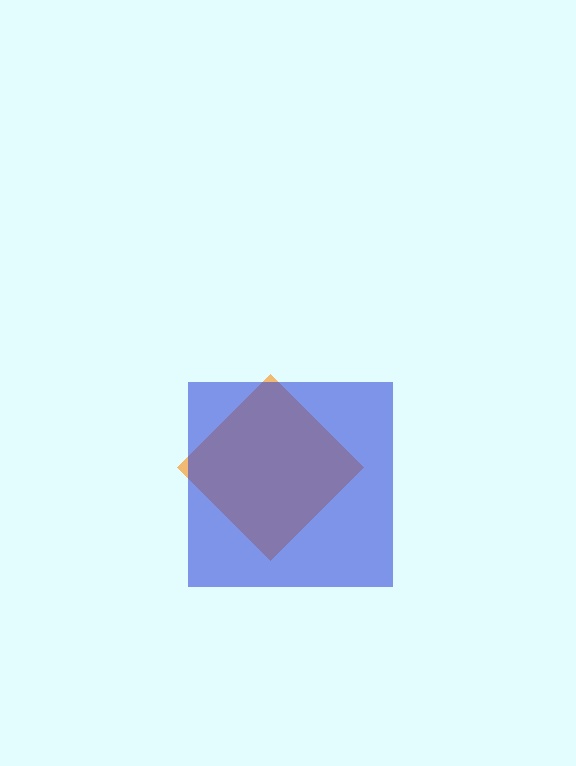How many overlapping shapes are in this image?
There are 2 overlapping shapes in the image.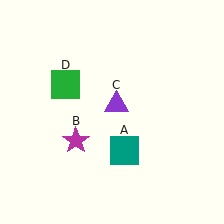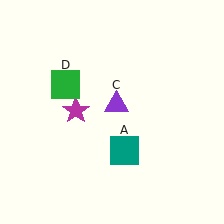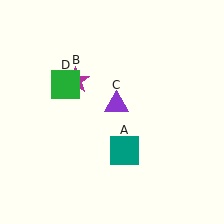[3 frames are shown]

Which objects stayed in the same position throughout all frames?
Teal square (object A) and purple triangle (object C) and green square (object D) remained stationary.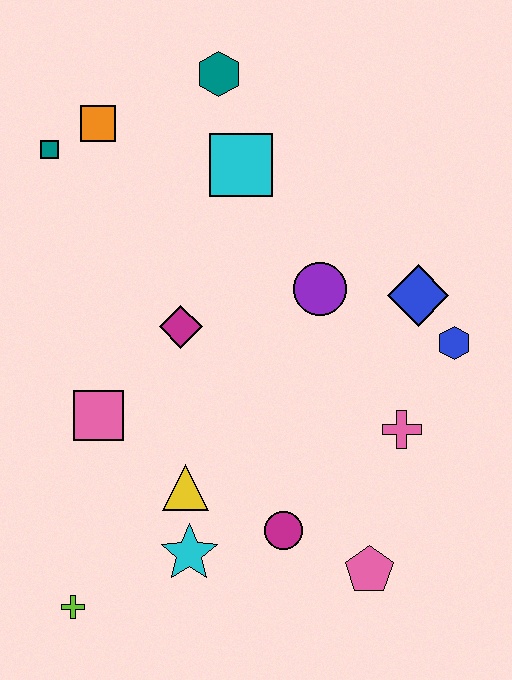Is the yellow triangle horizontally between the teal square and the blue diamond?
Yes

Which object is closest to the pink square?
The yellow triangle is closest to the pink square.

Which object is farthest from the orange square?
The pink pentagon is farthest from the orange square.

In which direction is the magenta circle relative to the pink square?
The magenta circle is to the right of the pink square.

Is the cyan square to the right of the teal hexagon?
Yes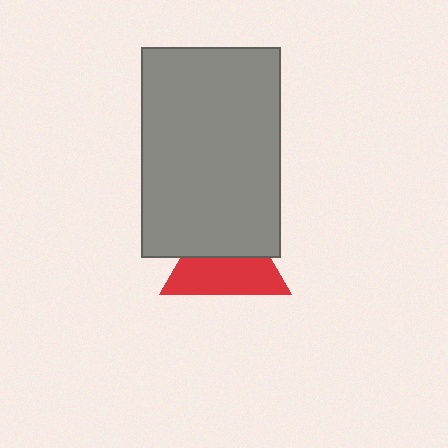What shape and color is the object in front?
The object in front is a gray rectangle.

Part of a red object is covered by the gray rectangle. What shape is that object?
It is a triangle.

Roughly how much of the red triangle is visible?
About half of it is visible (roughly 55%).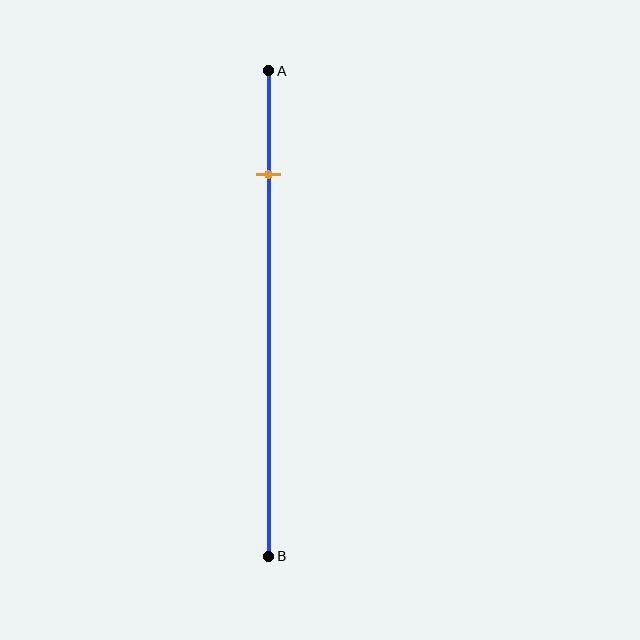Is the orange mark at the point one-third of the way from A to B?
No, the mark is at about 20% from A, not at the 33% one-third point.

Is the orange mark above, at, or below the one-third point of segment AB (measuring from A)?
The orange mark is above the one-third point of segment AB.